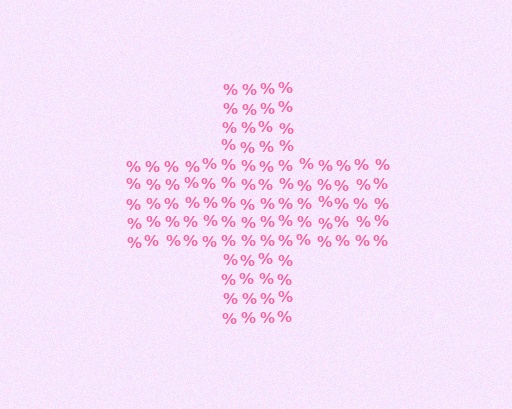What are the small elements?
The small elements are percent signs.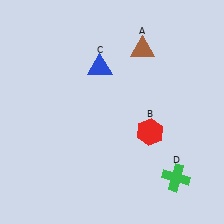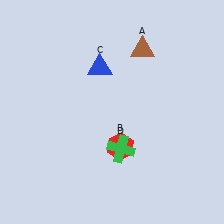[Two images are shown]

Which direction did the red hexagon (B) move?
The red hexagon (B) moved left.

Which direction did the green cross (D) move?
The green cross (D) moved left.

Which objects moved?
The objects that moved are: the red hexagon (B), the green cross (D).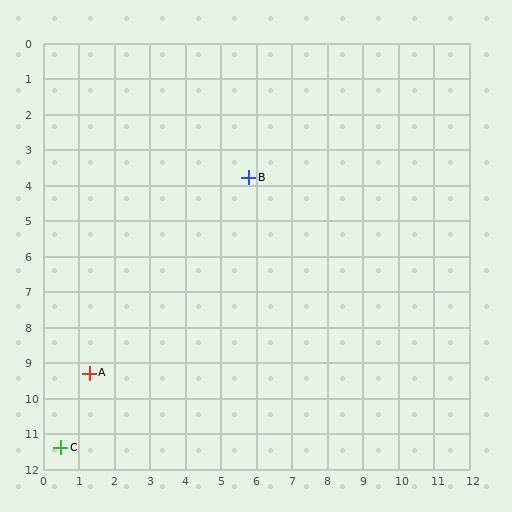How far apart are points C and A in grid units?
Points C and A are about 2.2 grid units apart.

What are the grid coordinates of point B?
Point B is at approximately (5.8, 3.8).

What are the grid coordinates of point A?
Point A is at approximately (1.3, 9.3).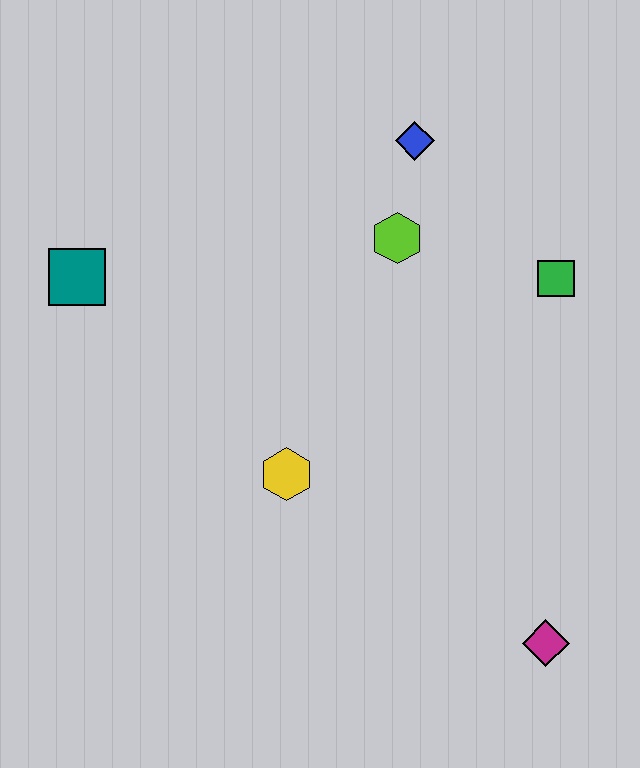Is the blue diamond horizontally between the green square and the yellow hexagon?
Yes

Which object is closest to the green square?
The lime hexagon is closest to the green square.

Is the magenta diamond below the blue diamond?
Yes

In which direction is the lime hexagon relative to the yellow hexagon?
The lime hexagon is above the yellow hexagon.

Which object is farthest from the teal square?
The magenta diamond is farthest from the teal square.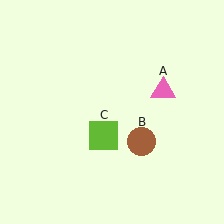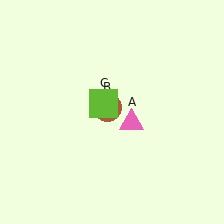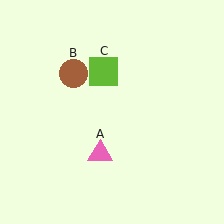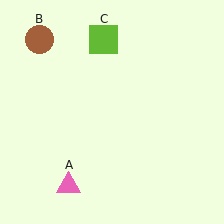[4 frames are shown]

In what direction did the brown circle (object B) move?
The brown circle (object B) moved up and to the left.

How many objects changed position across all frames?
3 objects changed position: pink triangle (object A), brown circle (object B), lime square (object C).